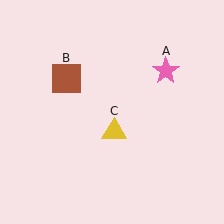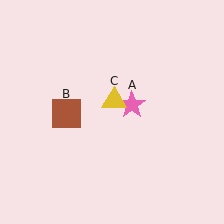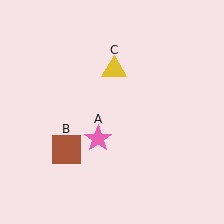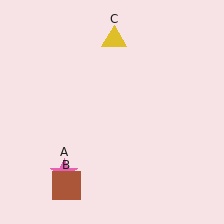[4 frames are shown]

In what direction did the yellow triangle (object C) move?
The yellow triangle (object C) moved up.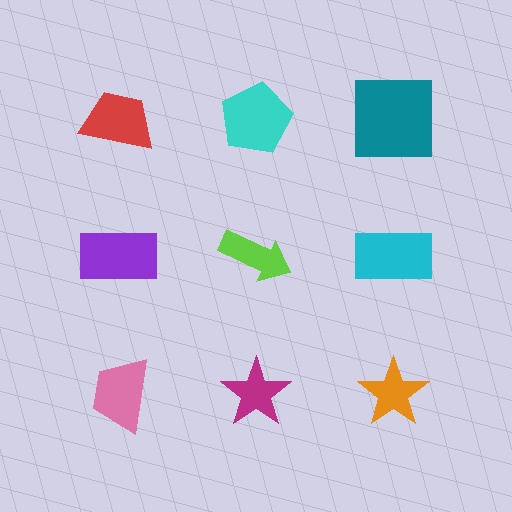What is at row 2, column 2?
A lime arrow.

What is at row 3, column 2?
A magenta star.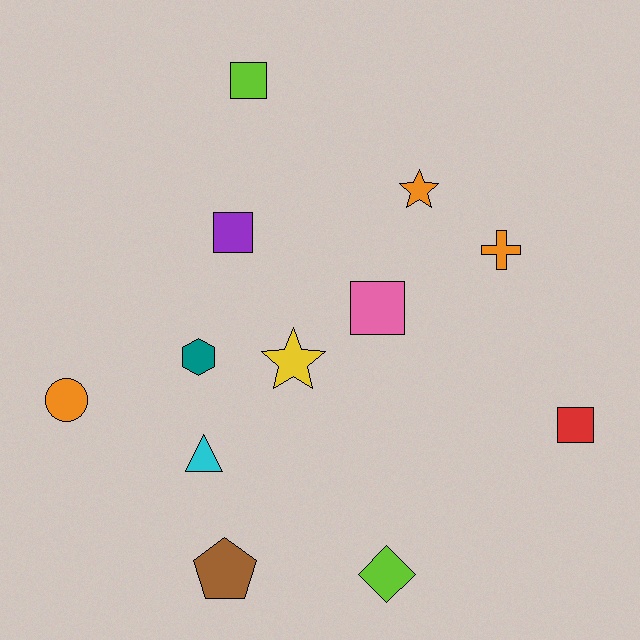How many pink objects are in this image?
There is 1 pink object.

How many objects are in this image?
There are 12 objects.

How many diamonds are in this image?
There is 1 diamond.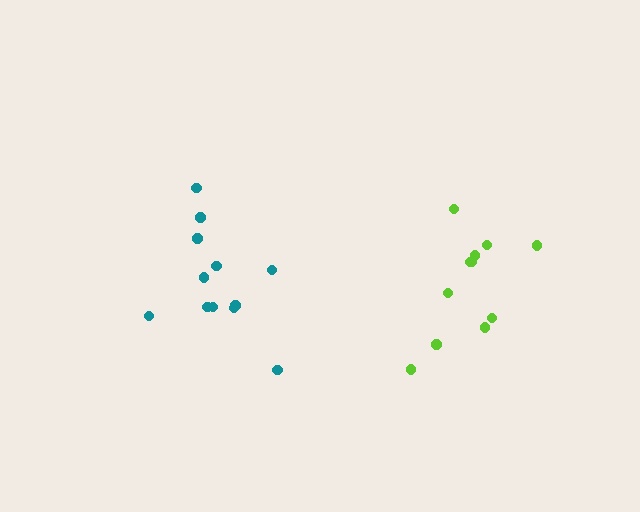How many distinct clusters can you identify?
There are 2 distinct clusters.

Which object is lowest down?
The lime cluster is bottommost.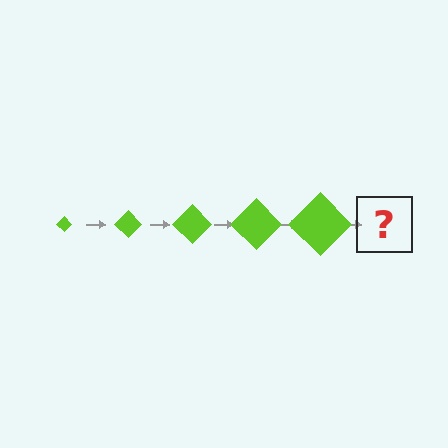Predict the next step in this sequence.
The next step is a lime diamond, larger than the previous one.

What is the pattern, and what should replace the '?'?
The pattern is that the diamond gets progressively larger each step. The '?' should be a lime diamond, larger than the previous one.